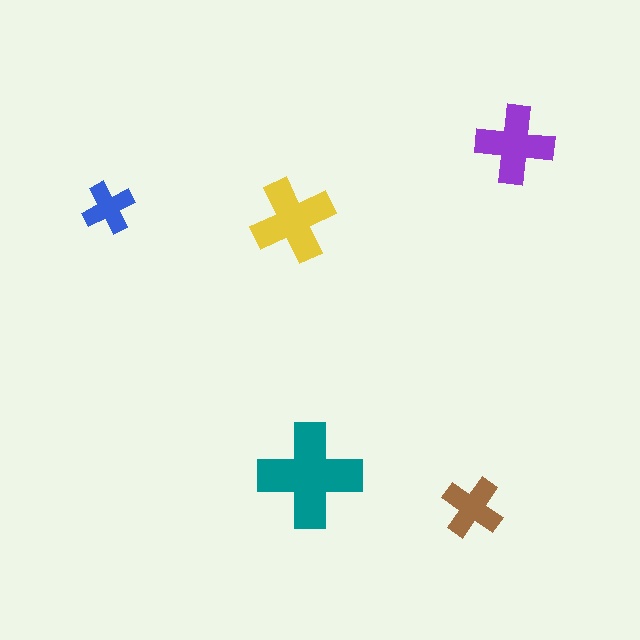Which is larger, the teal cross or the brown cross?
The teal one.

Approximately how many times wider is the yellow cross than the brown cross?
About 1.5 times wider.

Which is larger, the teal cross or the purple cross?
The teal one.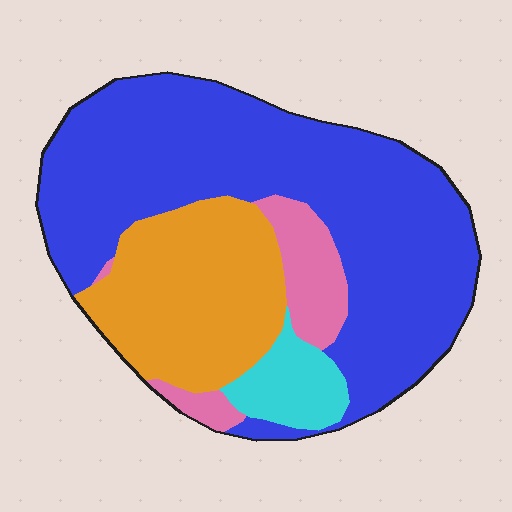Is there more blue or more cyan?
Blue.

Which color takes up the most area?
Blue, at roughly 60%.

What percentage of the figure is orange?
Orange covers 25% of the figure.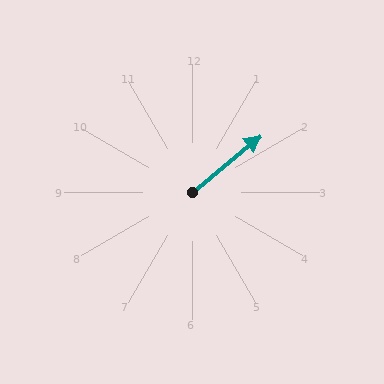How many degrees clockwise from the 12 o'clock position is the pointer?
Approximately 50 degrees.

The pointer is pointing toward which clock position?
Roughly 2 o'clock.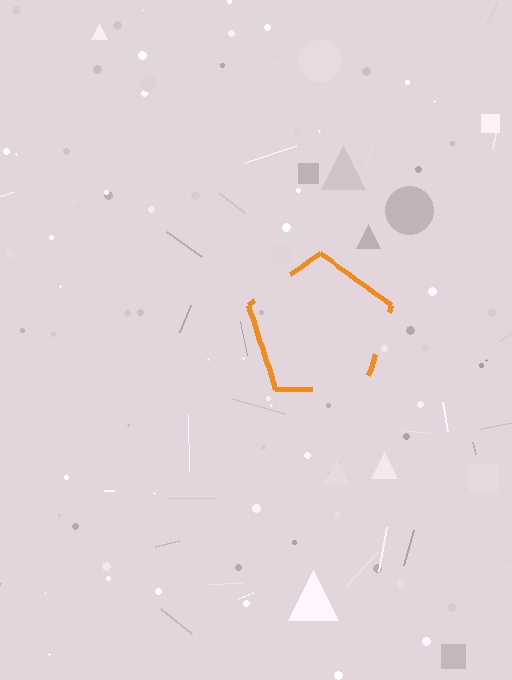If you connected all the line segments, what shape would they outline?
They would outline a pentagon.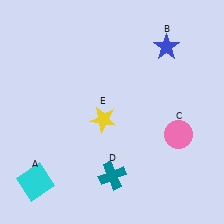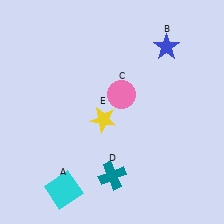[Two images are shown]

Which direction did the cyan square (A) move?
The cyan square (A) moved right.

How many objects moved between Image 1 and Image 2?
2 objects moved between the two images.